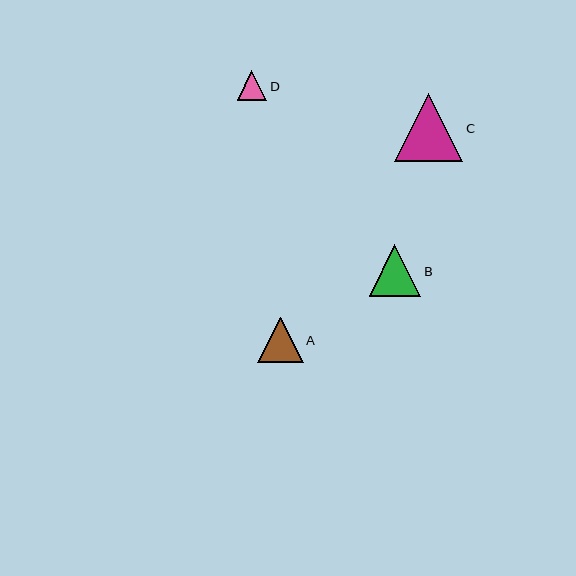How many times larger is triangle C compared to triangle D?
Triangle C is approximately 2.3 times the size of triangle D.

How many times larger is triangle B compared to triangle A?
Triangle B is approximately 1.1 times the size of triangle A.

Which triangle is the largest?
Triangle C is the largest with a size of approximately 68 pixels.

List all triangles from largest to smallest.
From largest to smallest: C, B, A, D.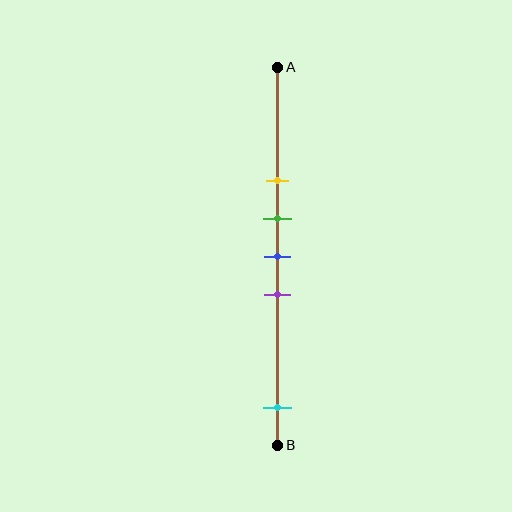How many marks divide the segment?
There are 5 marks dividing the segment.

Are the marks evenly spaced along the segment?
No, the marks are not evenly spaced.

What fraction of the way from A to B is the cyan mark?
The cyan mark is approximately 90% (0.9) of the way from A to B.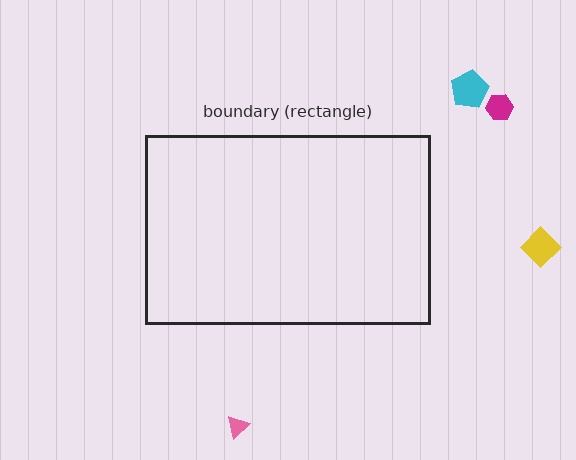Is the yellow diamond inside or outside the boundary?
Outside.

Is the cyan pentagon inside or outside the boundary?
Outside.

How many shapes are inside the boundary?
0 inside, 4 outside.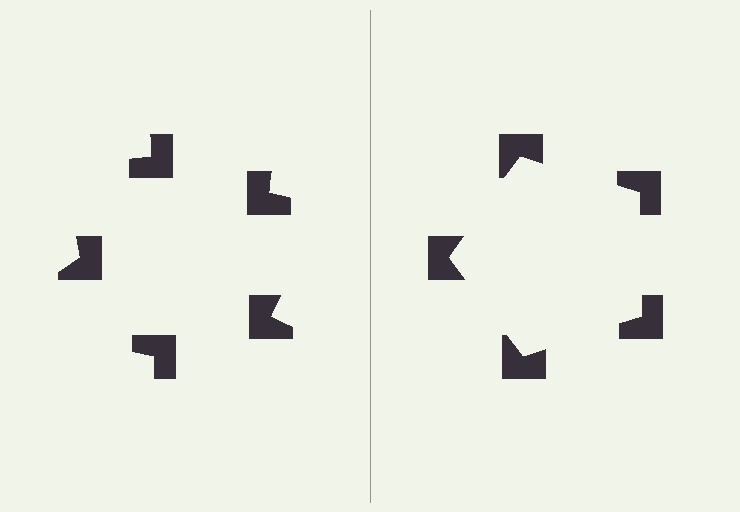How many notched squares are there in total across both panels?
10 — 5 on each side.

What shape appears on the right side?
An illusory pentagon.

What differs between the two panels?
The notched squares are positioned identically on both sides; only the wedge orientations differ. On the right they align to a pentagon; on the left they are misaligned.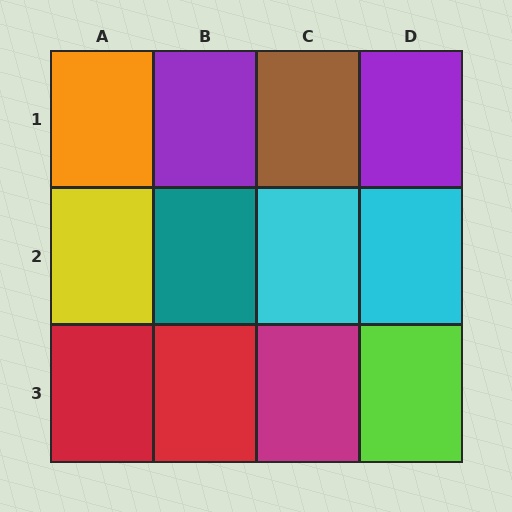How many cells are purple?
2 cells are purple.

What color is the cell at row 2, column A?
Yellow.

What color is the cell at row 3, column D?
Lime.